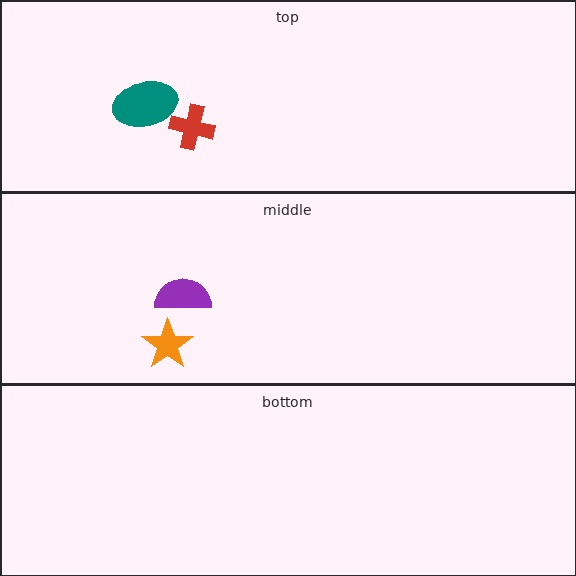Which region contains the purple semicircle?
The middle region.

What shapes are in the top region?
The red cross, the teal ellipse.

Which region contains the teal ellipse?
The top region.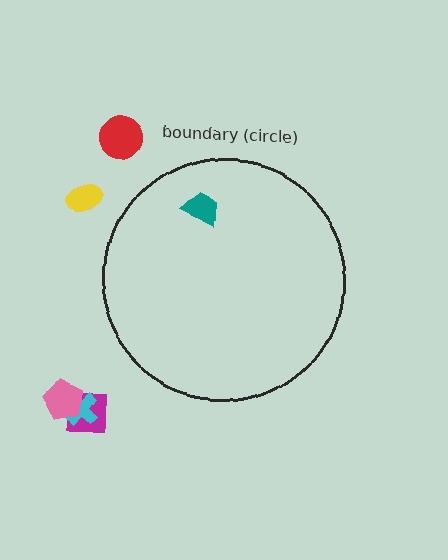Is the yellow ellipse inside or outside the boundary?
Outside.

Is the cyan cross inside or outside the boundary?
Outside.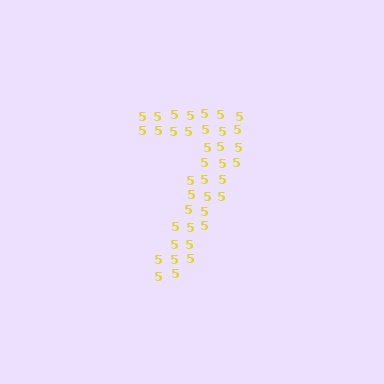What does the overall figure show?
The overall figure shows the digit 7.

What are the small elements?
The small elements are digit 5's.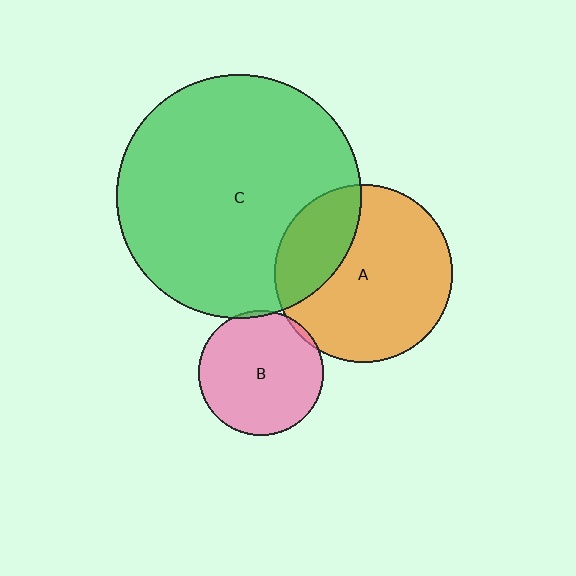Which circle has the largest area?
Circle C (green).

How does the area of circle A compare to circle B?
Approximately 2.0 times.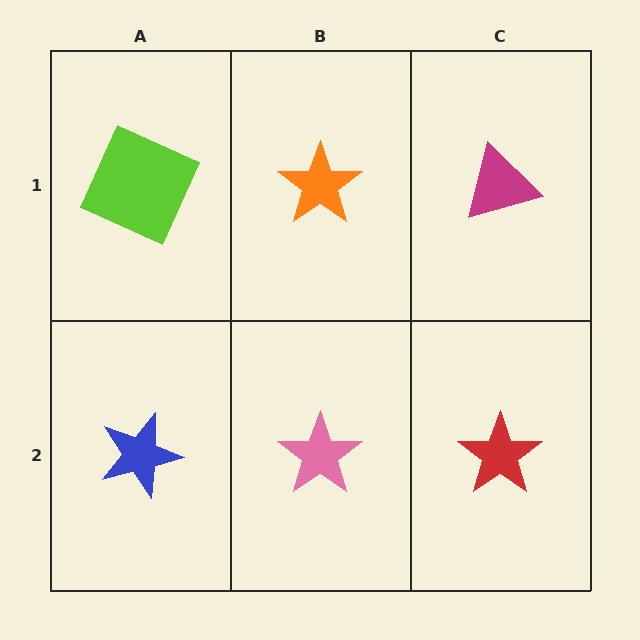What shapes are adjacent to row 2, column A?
A lime square (row 1, column A), a pink star (row 2, column B).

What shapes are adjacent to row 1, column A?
A blue star (row 2, column A), an orange star (row 1, column B).